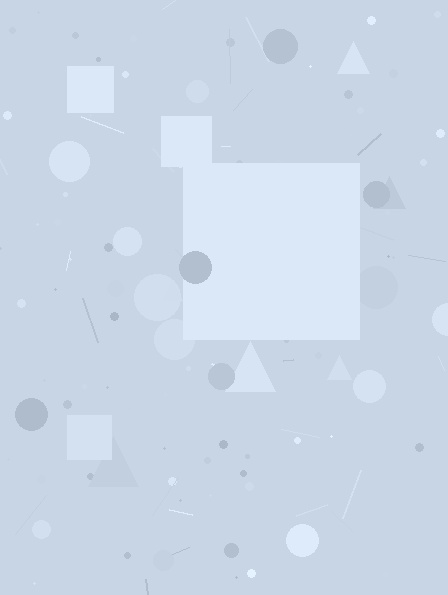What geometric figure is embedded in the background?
A square is embedded in the background.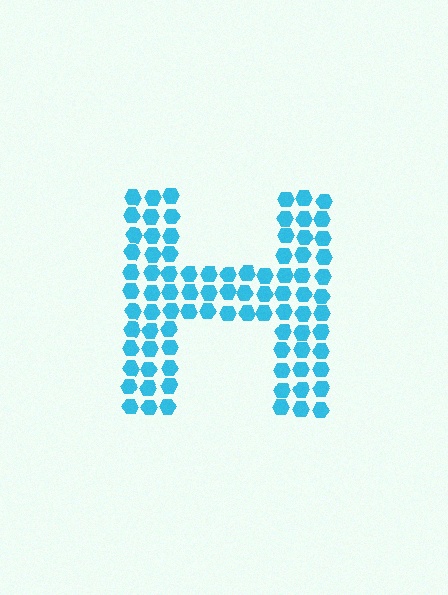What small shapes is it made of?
It is made of small hexagons.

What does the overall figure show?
The overall figure shows the letter H.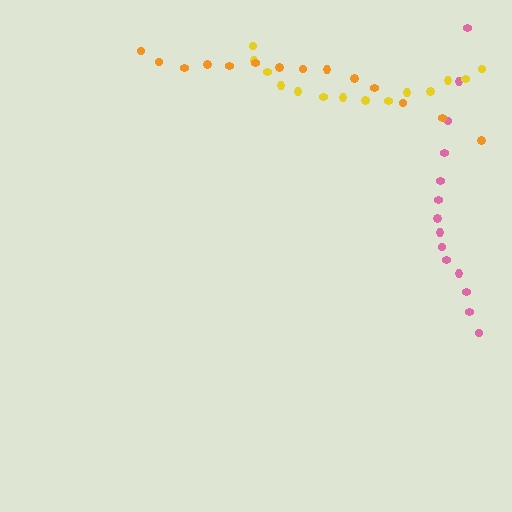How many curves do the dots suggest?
There are 3 distinct paths.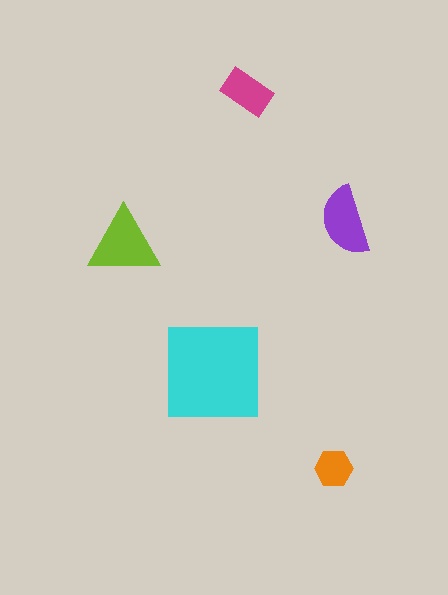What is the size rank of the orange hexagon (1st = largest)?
5th.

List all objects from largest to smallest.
The cyan square, the lime triangle, the purple semicircle, the magenta rectangle, the orange hexagon.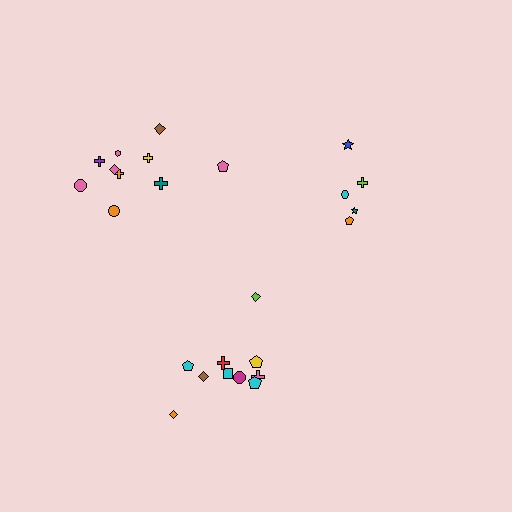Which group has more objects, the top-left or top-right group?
The top-left group.